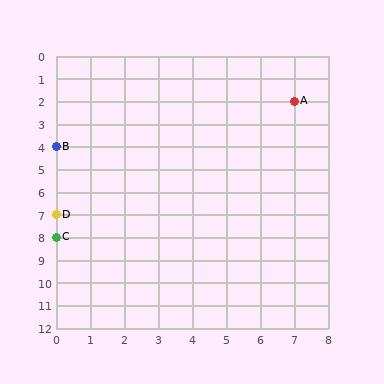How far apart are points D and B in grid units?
Points D and B are 3 rows apart.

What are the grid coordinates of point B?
Point B is at grid coordinates (0, 4).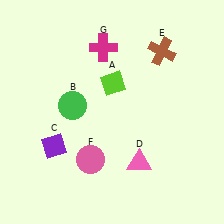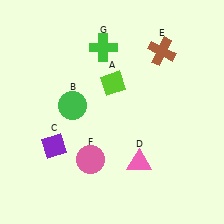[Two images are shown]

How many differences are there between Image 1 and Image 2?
There is 1 difference between the two images.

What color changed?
The cross (G) changed from magenta in Image 1 to green in Image 2.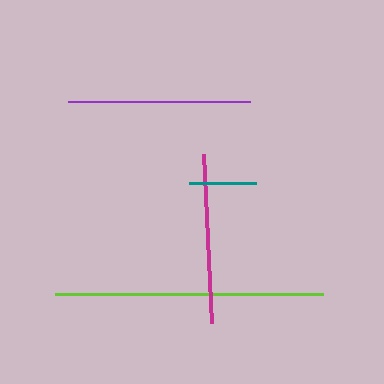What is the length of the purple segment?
The purple segment is approximately 182 pixels long.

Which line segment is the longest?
The lime line is the longest at approximately 269 pixels.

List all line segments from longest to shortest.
From longest to shortest: lime, purple, magenta, teal.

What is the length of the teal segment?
The teal segment is approximately 67 pixels long.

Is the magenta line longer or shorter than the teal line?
The magenta line is longer than the teal line.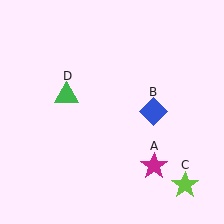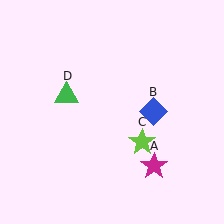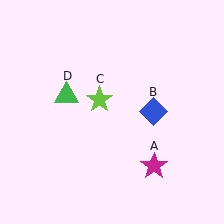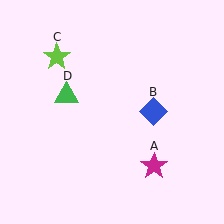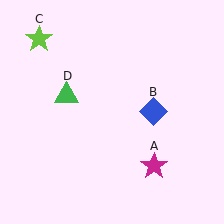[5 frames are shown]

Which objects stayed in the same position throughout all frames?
Magenta star (object A) and blue diamond (object B) and green triangle (object D) remained stationary.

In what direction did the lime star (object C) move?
The lime star (object C) moved up and to the left.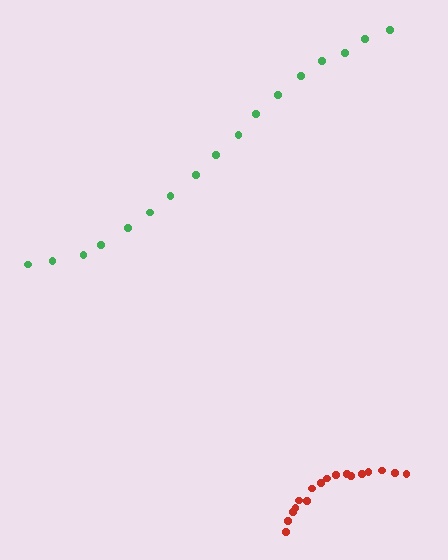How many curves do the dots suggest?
There are 2 distinct paths.